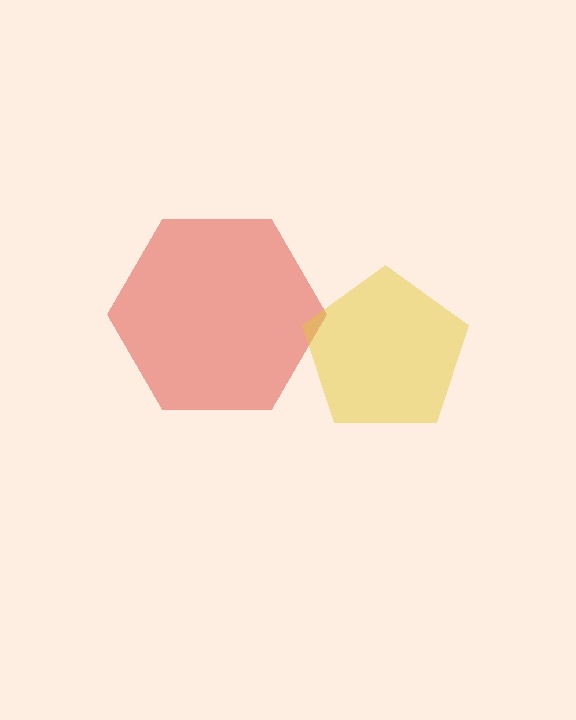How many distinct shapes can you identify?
There are 2 distinct shapes: a red hexagon, a yellow pentagon.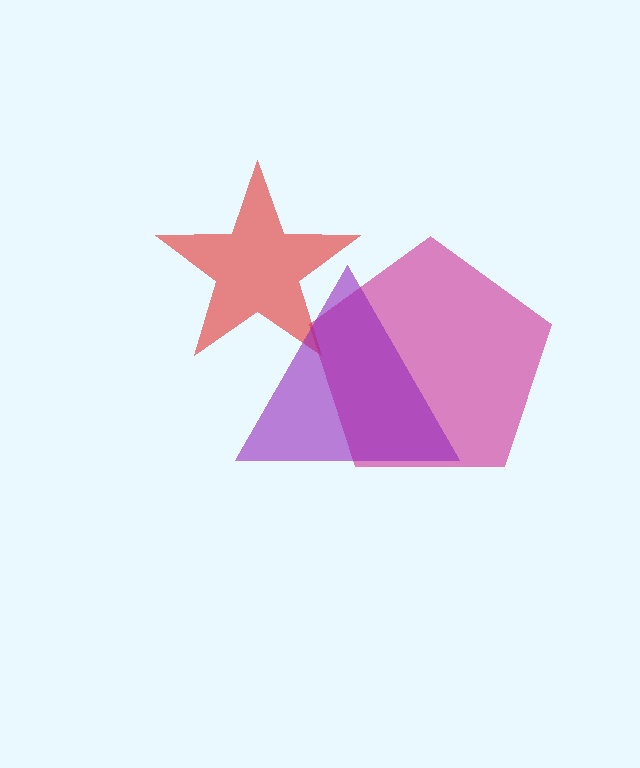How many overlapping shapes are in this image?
There are 3 overlapping shapes in the image.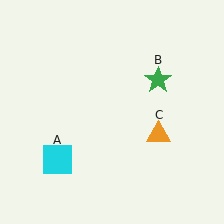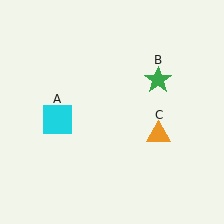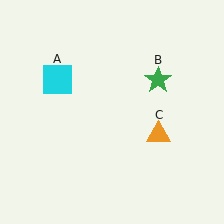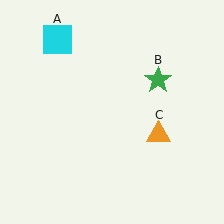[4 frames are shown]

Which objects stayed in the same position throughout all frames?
Green star (object B) and orange triangle (object C) remained stationary.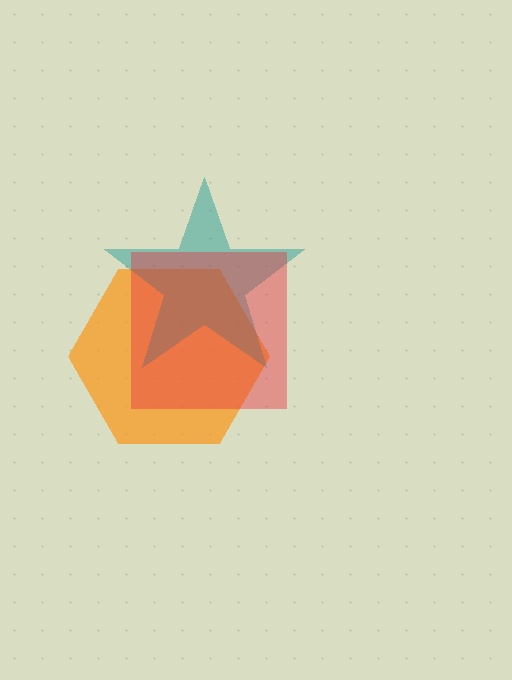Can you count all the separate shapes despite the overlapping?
Yes, there are 3 separate shapes.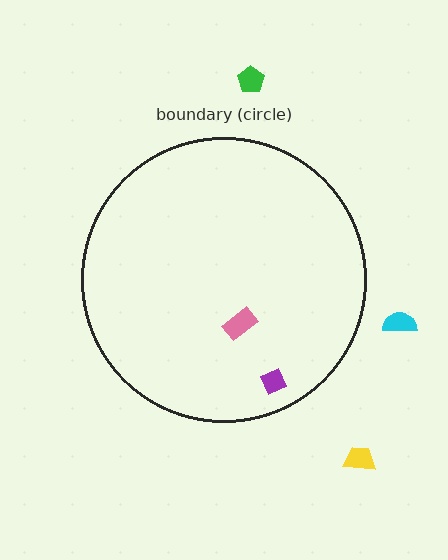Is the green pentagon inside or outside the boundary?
Outside.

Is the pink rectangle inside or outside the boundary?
Inside.